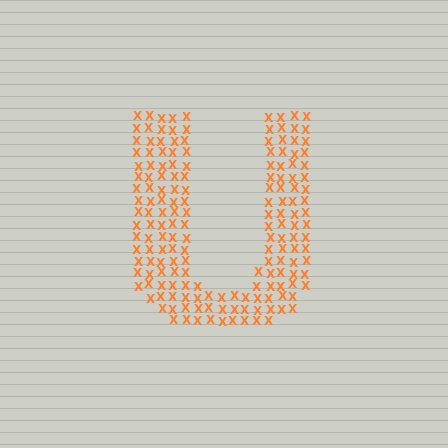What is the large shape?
The large shape is the letter U.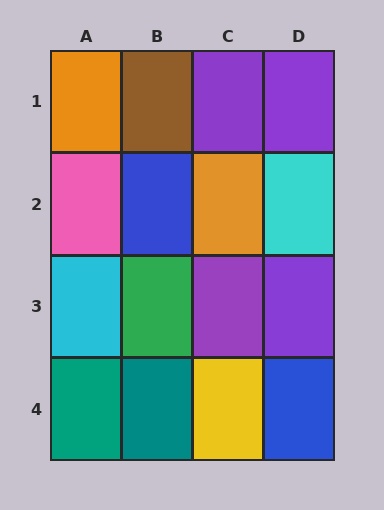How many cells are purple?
4 cells are purple.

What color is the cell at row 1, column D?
Purple.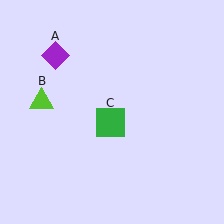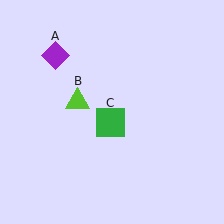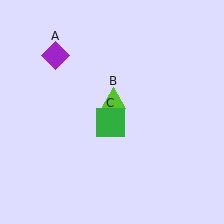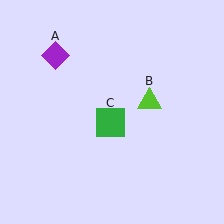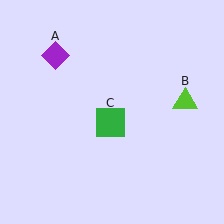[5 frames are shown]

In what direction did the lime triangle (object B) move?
The lime triangle (object B) moved right.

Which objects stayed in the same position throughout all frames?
Purple diamond (object A) and green square (object C) remained stationary.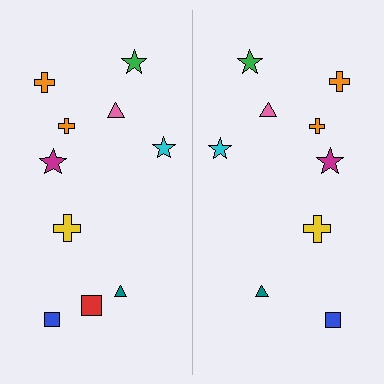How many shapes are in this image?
There are 19 shapes in this image.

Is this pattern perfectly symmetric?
No, the pattern is not perfectly symmetric. A red square is missing from the right side.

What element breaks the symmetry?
A red square is missing from the right side.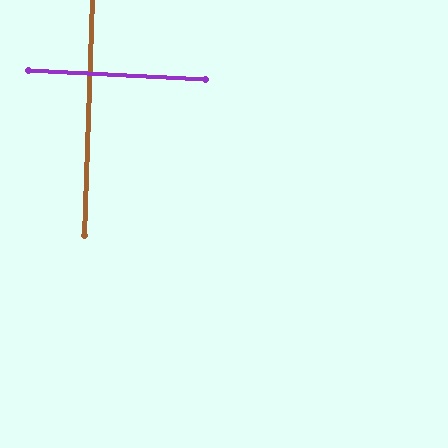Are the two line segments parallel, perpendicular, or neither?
Perpendicular — they meet at approximately 89°.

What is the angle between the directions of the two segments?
Approximately 89 degrees.